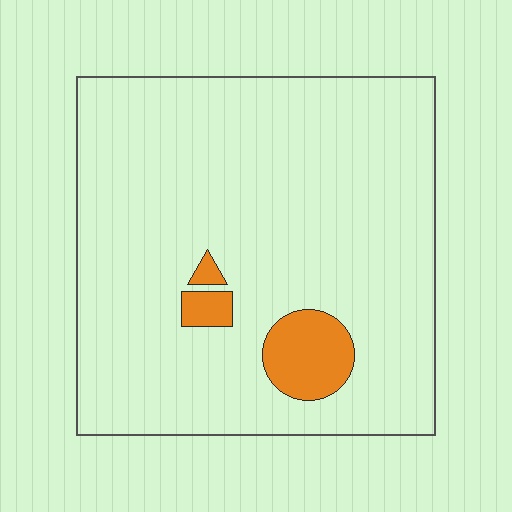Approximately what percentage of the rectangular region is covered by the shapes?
Approximately 5%.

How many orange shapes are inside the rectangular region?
3.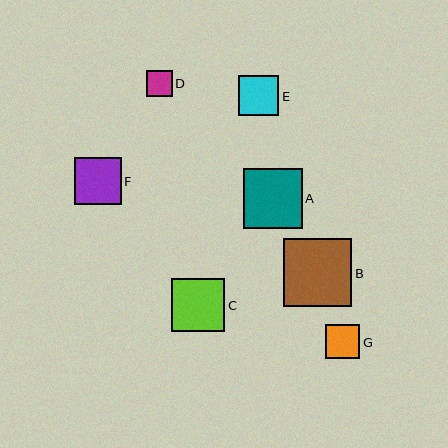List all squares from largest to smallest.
From largest to smallest: B, A, C, F, E, G, D.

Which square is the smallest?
Square D is the smallest with a size of approximately 26 pixels.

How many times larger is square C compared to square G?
Square C is approximately 1.6 times the size of square G.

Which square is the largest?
Square B is the largest with a size of approximately 68 pixels.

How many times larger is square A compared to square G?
Square A is approximately 1.7 times the size of square G.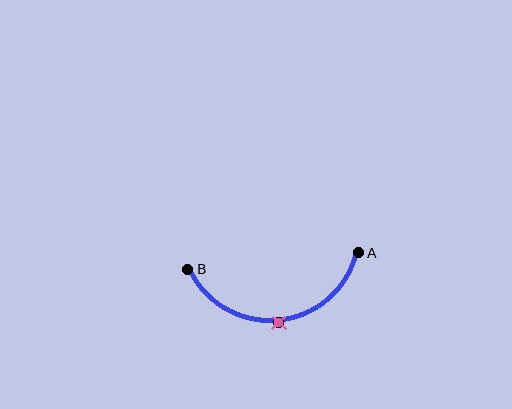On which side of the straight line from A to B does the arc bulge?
The arc bulges below the straight line connecting A and B.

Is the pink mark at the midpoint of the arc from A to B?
Yes. The pink mark lies on the arc at equal arc-length from both A and B — it is the arc midpoint.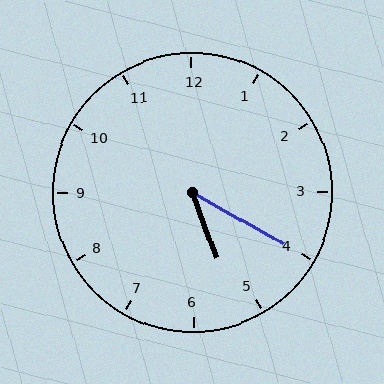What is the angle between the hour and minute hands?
Approximately 40 degrees.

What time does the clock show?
5:20.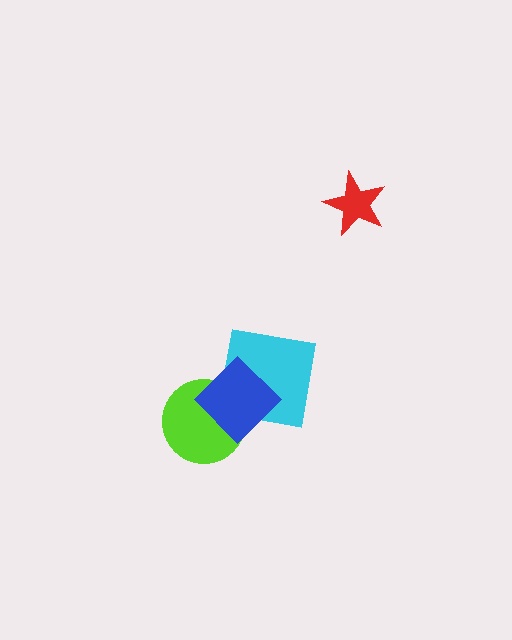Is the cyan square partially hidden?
Yes, it is partially covered by another shape.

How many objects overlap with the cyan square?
1 object overlaps with the cyan square.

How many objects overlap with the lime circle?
1 object overlaps with the lime circle.